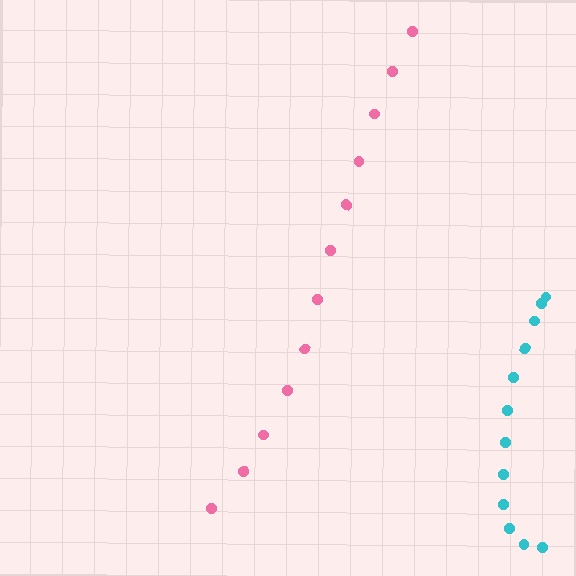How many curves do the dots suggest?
There are 2 distinct paths.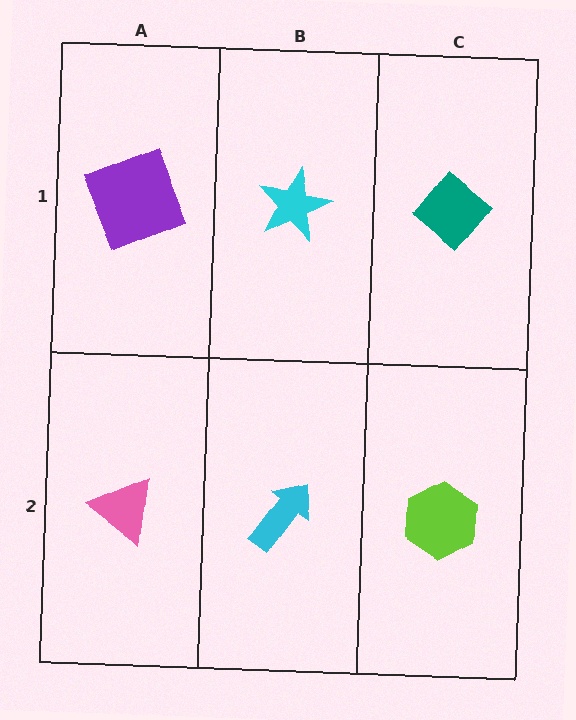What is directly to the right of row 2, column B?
A lime hexagon.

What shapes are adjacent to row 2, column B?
A cyan star (row 1, column B), a pink triangle (row 2, column A), a lime hexagon (row 2, column C).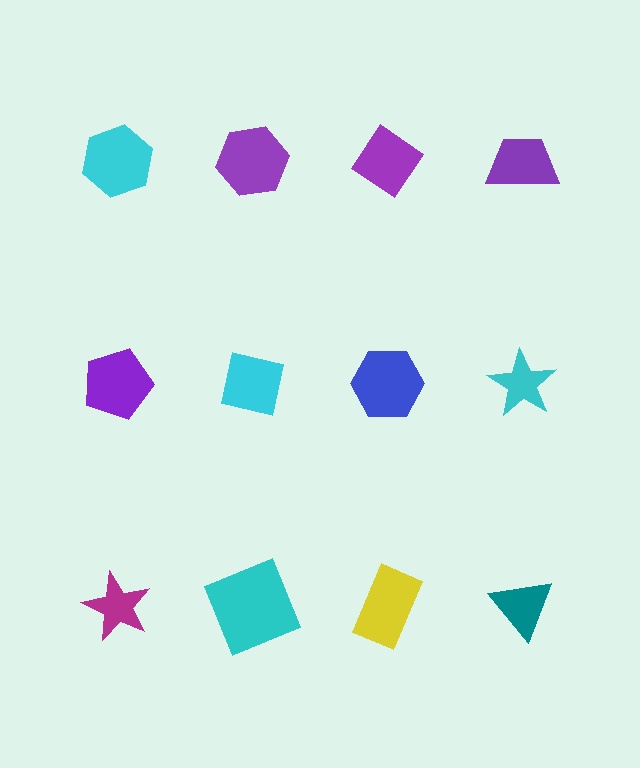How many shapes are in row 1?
4 shapes.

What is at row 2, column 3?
A blue hexagon.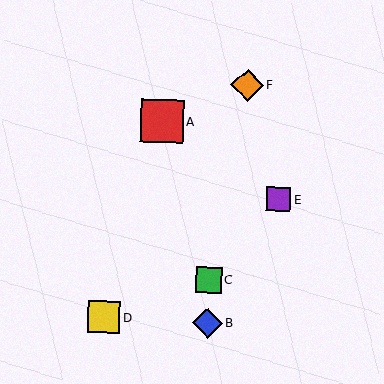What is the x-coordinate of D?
Object D is at x≈104.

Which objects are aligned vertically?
Objects B, C are aligned vertically.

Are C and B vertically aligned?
Yes, both are at x≈209.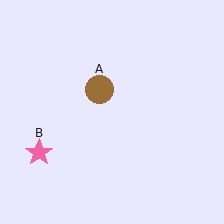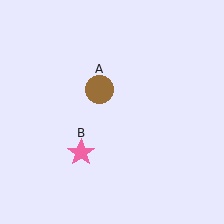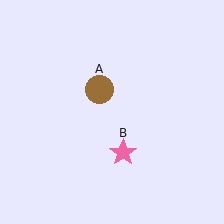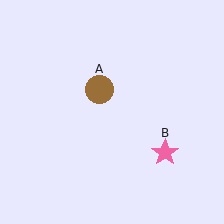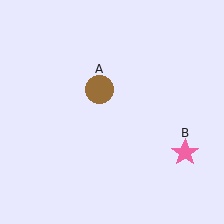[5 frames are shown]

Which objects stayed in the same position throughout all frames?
Brown circle (object A) remained stationary.